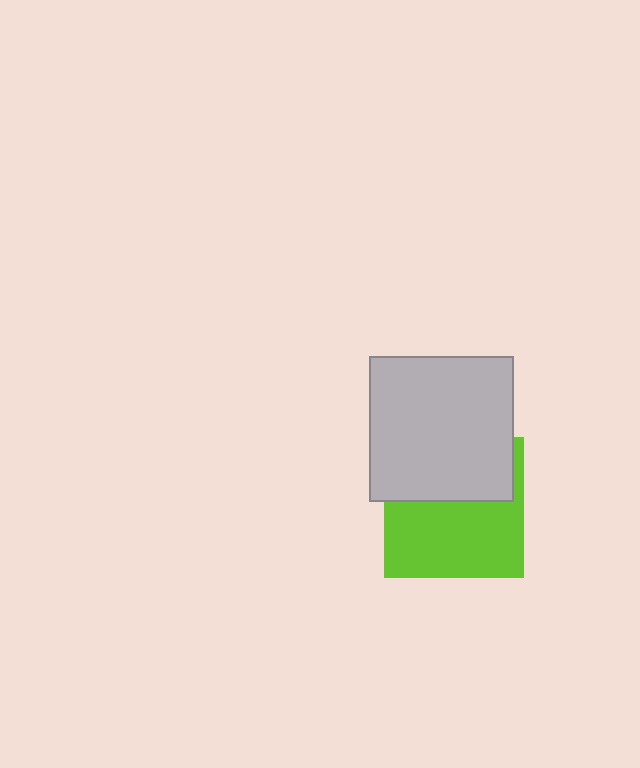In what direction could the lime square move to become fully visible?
The lime square could move down. That would shift it out from behind the light gray square entirely.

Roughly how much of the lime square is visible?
About half of it is visible (roughly 58%).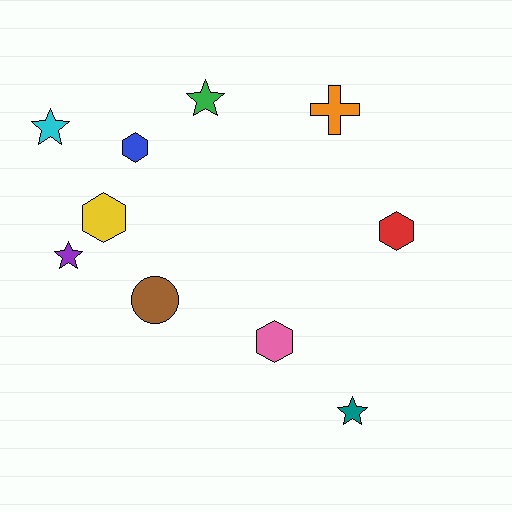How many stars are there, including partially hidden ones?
There are 4 stars.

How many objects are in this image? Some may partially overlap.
There are 10 objects.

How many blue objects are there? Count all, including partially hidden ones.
There is 1 blue object.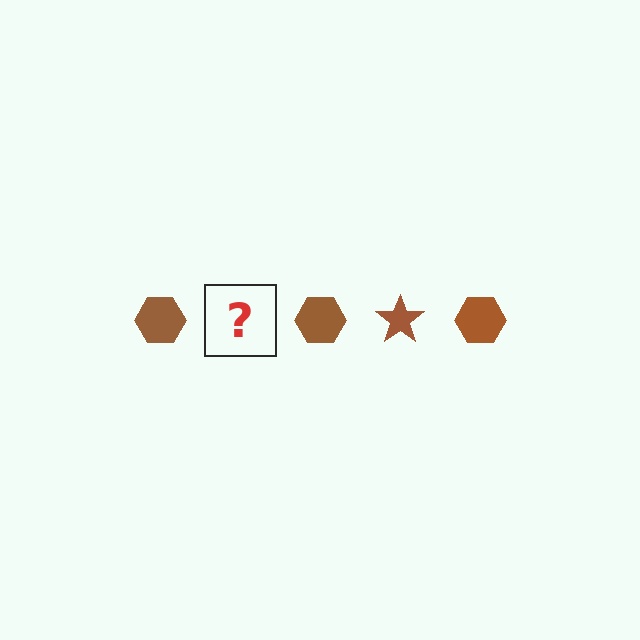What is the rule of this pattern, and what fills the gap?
The rule is that the pattern cycles through hexagon, star shapes in brown. The gap should be filled with a brown star.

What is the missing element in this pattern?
The missing element is a brown star.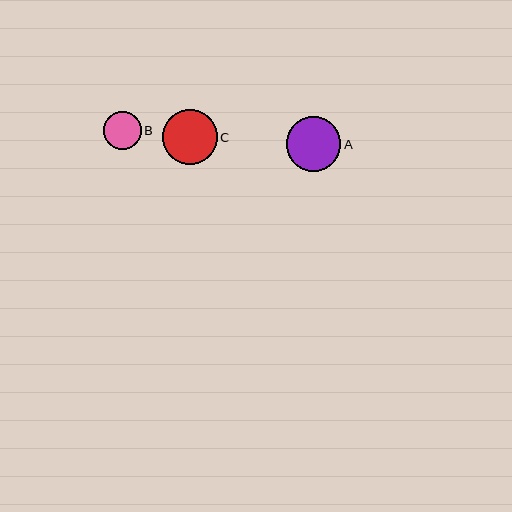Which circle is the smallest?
Circle B is the smallest with a size of approximately 38 pixels.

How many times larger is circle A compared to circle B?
Circle A is approximately 1.4 times the size of circle B.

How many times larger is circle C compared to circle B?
Circle C is approximately 1.4 times the size of circle B.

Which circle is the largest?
Circle C is the largest with a size of approximately 54 pixels.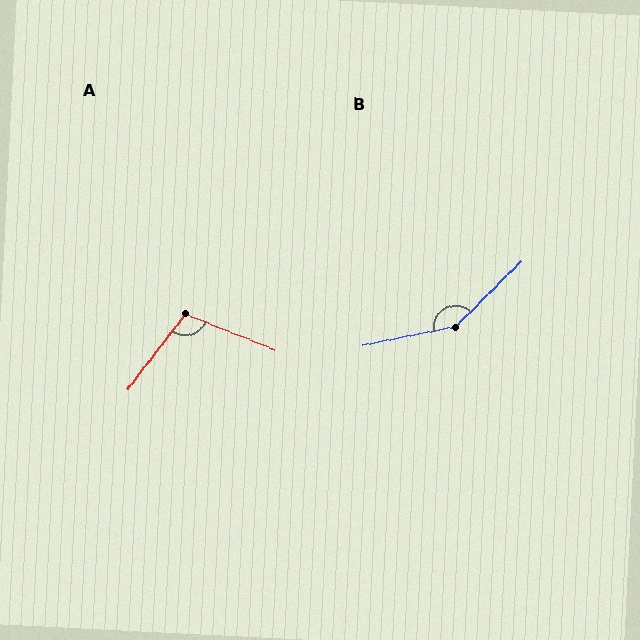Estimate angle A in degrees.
Approximately 105 degrees.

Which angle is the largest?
B, at approximately 147 degrees.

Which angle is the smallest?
A, at approximately 105 degrees.